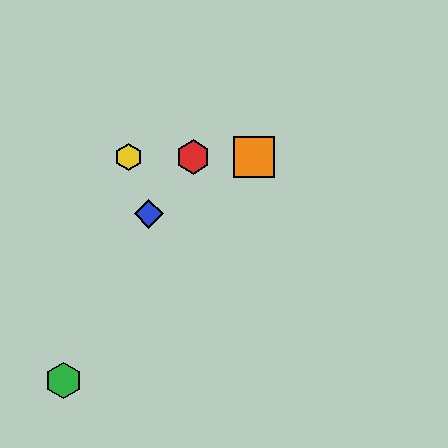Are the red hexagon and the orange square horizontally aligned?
Yes, both are at y≈157.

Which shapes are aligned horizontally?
The red hexagon, the yellow hexagon, the purple hexagon, the orange square are aligned horizontally.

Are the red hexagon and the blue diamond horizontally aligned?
No, the red hexagon is at y≈157 and the blue diamond is at y≈214.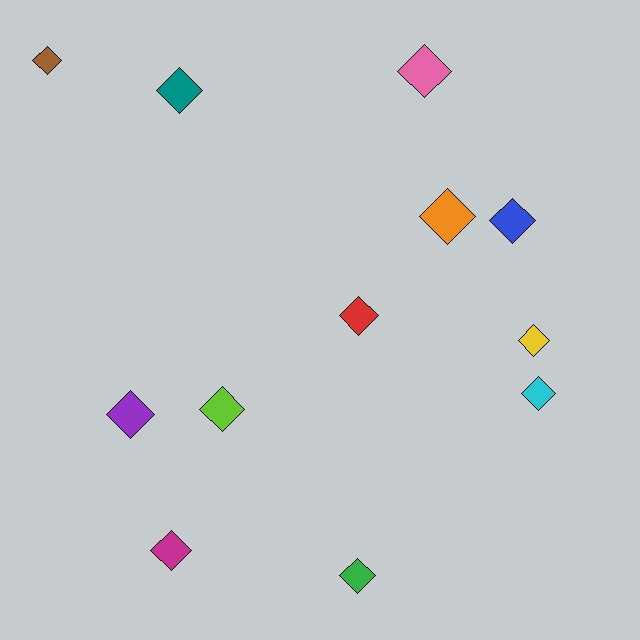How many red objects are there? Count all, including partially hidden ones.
There is 1 red object.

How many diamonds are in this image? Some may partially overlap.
There are 12 diamonds.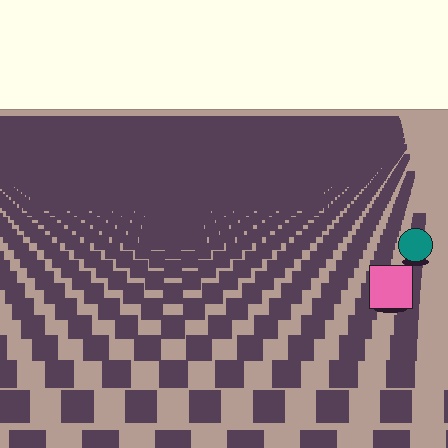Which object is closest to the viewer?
The pink square is closest. The texture marks near it are larger and more spread out.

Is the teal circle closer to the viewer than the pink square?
No. The pink square is closer — you can tell from the texture gradient: the ground texture is coarser near it.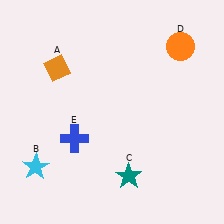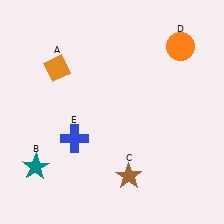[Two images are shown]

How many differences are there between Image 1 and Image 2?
There are 2 differences between the two images.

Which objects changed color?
B changed from cyan to teal. C changed from teal to brown.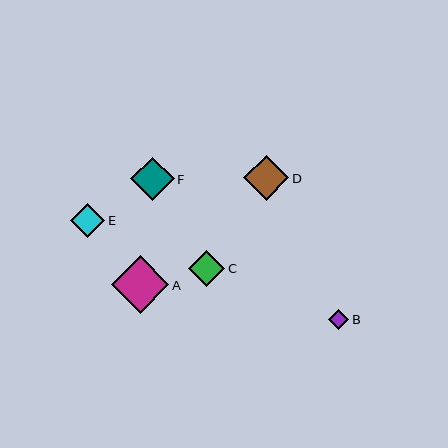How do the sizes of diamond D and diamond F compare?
Diamond D and diamond F are approximately the same size.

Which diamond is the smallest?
Diamond B is the smallest with a size of approximately 20 pixels.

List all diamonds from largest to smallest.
From largest to smallest: A, D, F, C, E, B.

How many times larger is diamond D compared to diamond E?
Diamond D is approximately 1.3 times the size of diamond E.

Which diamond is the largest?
Diamond A is the largest with a size of approximately 58 pixels.